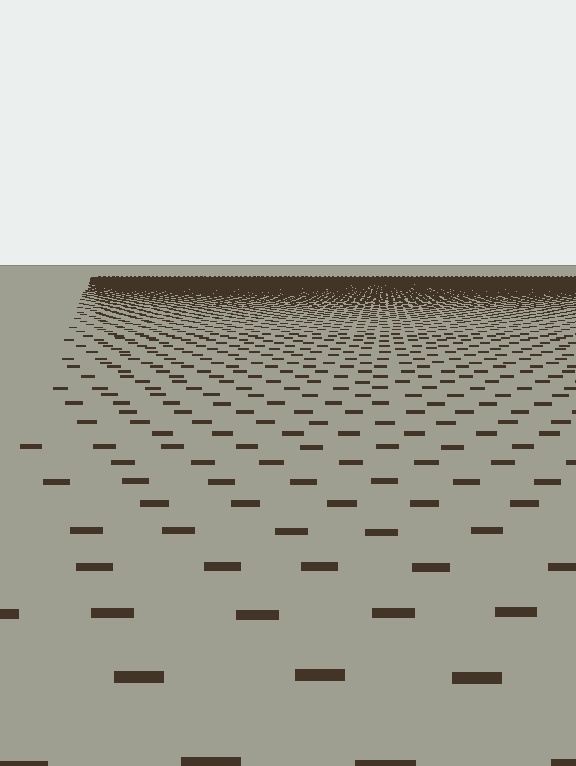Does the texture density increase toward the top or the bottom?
Density increases toward the top.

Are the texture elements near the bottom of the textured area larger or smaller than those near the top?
Larger. Near the bottom, elements are closer to the viewer and appear at a bigger on-screen size.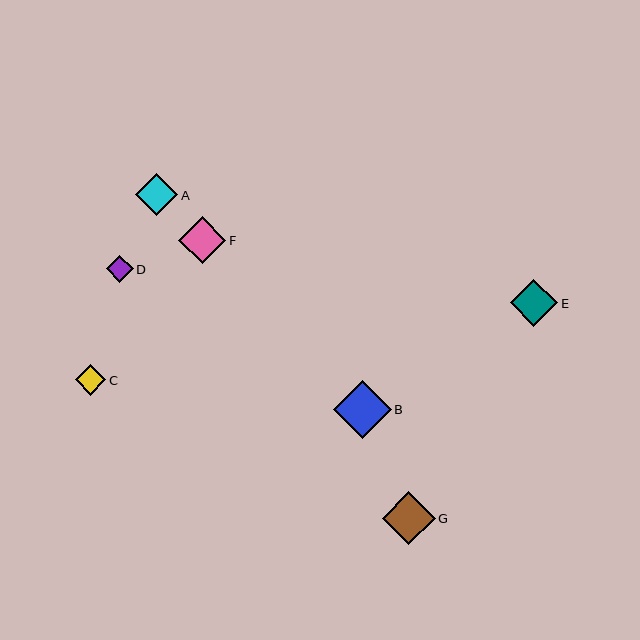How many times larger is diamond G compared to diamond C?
Diamond G is approximately 1.7 times the size of diamond C.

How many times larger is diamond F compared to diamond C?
Diamond F is approximately 1.6 times the size of diamond C.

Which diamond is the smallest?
Diamond D is the smallest with a size of approximately 27 pixels.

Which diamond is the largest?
Diamond B is the largest with a size of approximately 58 pixels.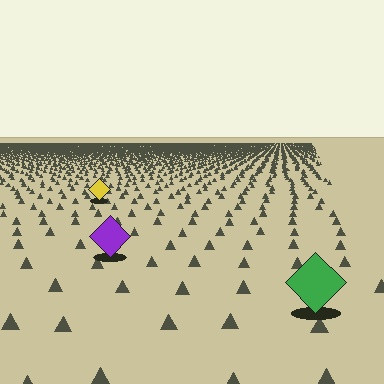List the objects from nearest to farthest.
From nearest to farthest: the green diamond, the purple diamond, the yellow diamond.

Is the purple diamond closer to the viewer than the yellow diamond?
Yes. The purple diamond is closer — you can tell from the texture gradient: the ground texture is coarser near it.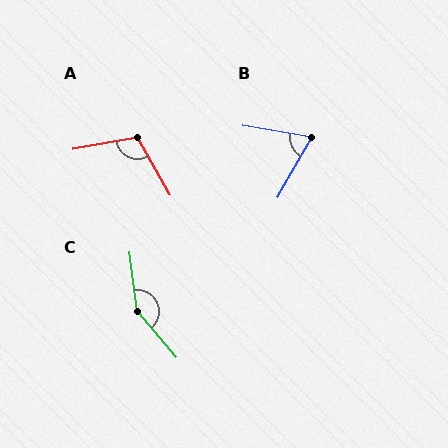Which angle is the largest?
C, at approximately 147 degrees.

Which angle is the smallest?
B, at approximately 70 degrees.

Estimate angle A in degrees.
Approximately 109 degrees.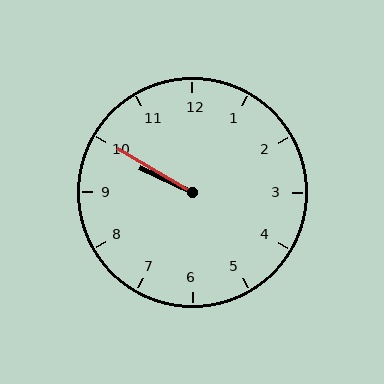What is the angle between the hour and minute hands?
Approximately 5 degrees.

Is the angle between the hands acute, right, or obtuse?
It is acute.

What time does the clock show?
9:50.